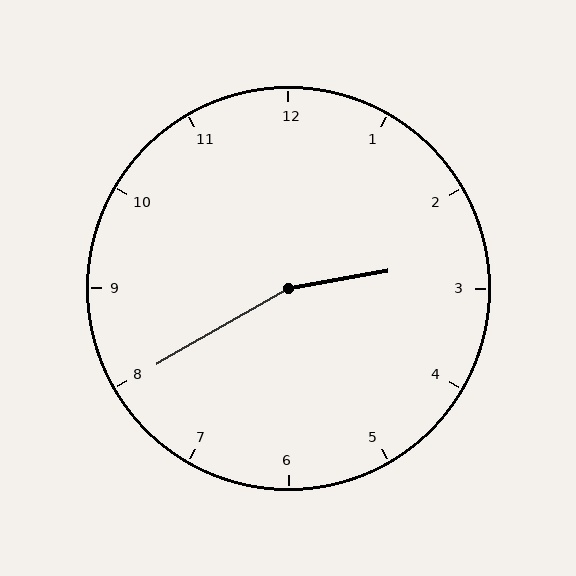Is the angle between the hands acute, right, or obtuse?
It is obtuse.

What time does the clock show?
2:40.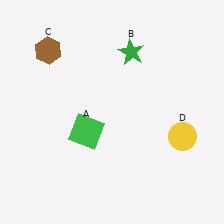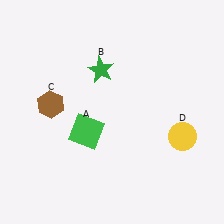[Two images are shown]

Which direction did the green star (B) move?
The green star (B) moved left.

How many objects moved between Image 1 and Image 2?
2 objects moved between the two images.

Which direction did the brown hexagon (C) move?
The brown hexagon (C) moved down.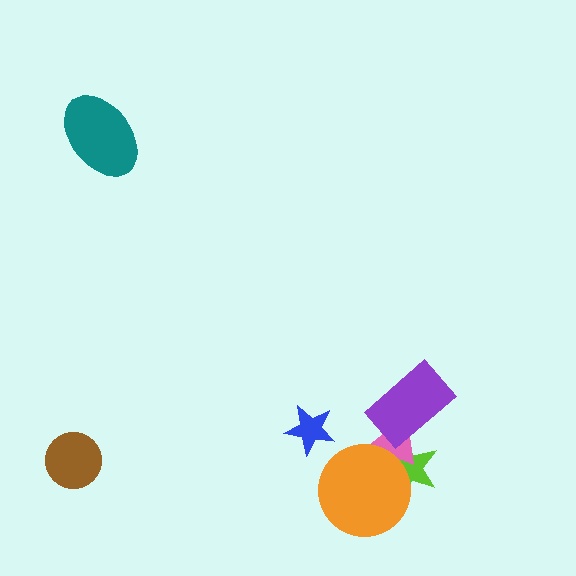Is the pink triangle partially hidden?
Yes, it is partially covered by another shape.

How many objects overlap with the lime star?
3 objects overlap with the lime star.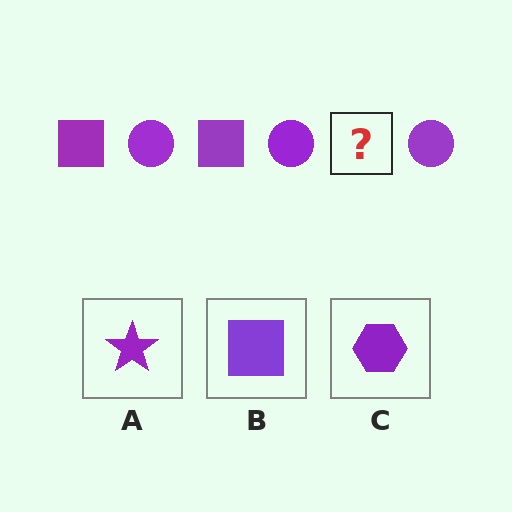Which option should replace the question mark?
Option B.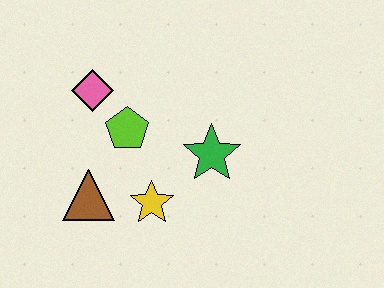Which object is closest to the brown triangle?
The yellow star is closest to the brown triangle.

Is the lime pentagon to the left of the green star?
Yes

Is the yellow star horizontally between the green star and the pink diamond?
Yes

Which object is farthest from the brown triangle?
The green star is farthest from the brown triangle.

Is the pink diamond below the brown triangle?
No